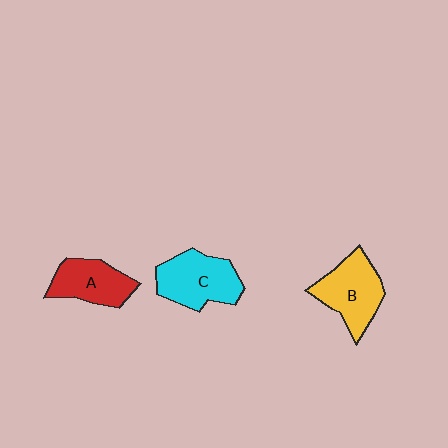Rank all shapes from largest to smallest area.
From largest to smallest: C (cyan), B (yellow), A (red).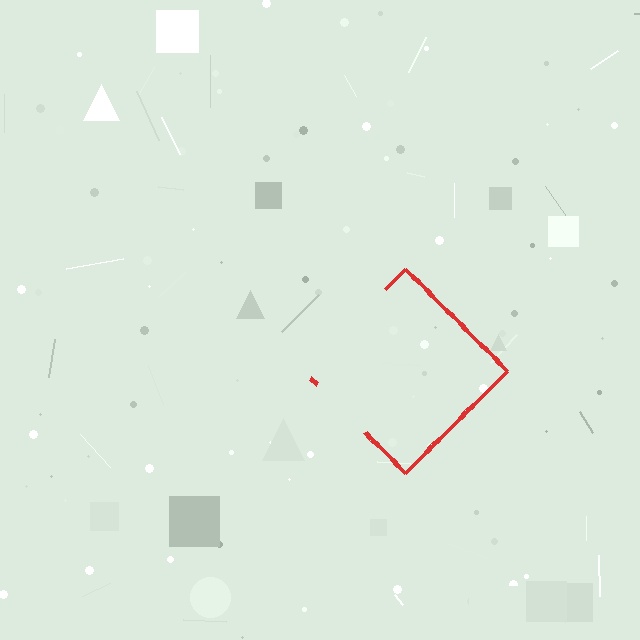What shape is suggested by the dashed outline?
The dashed outline suggests a diamond.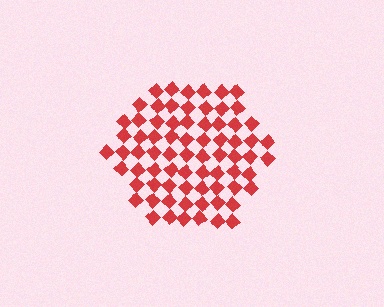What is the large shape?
The large shape is a hexagon.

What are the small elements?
The small elements are diamonds.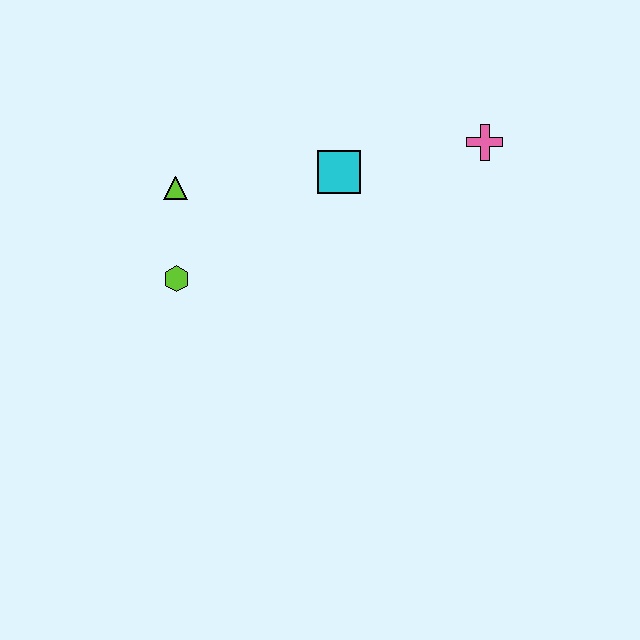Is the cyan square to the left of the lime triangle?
No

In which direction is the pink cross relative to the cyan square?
The pink cross is to the right of the cyan square.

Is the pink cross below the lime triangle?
No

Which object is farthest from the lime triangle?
The pink cross is farthest from the lime triangle.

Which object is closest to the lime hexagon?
The lime triangle is closest to the lime hexagon.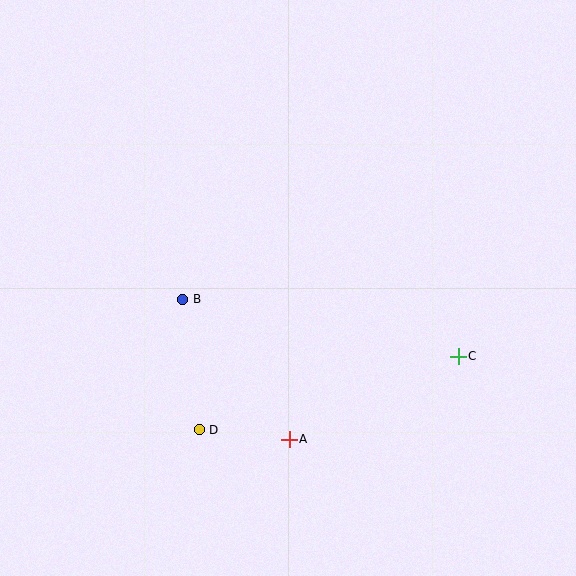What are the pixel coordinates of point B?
Point B is at (183, 299).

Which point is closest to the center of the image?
Point B at (183, 299) is closest to the center.